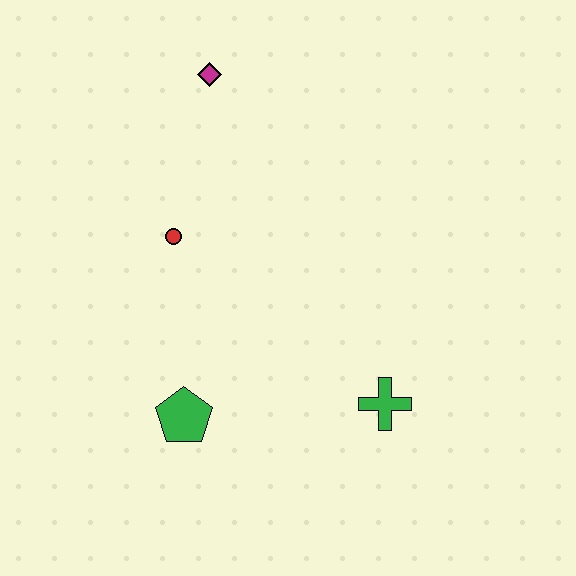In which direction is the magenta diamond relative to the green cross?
The magenta diamond is above the green cross.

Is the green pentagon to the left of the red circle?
No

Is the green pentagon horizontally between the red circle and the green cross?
Yes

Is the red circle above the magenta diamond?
No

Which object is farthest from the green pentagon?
The magenta diamond is farthest from the green pentagon.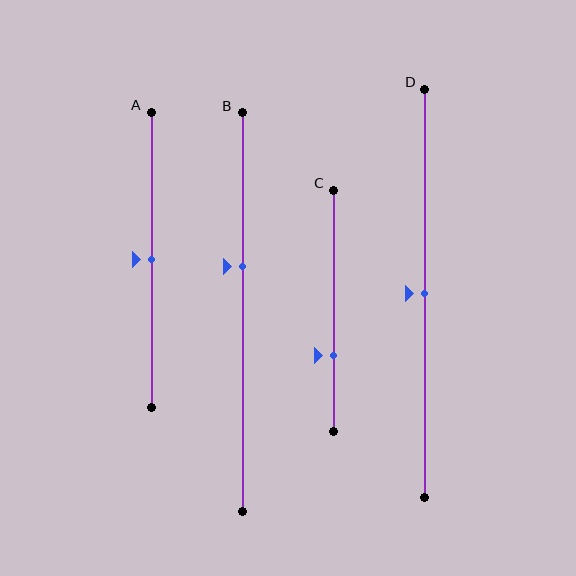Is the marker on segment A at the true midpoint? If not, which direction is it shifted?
Yes, the marker on segment A is at the true midpoint.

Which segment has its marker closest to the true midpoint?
Segment A has its marker closest to the true midpoint.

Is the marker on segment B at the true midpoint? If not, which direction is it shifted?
No, the marker on segment B is shifted upward by about 12% of the segment length.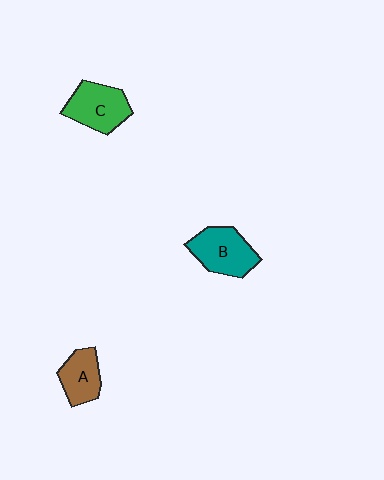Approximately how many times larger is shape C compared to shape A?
Approximately 1.3 times.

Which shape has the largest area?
Shape B (teal).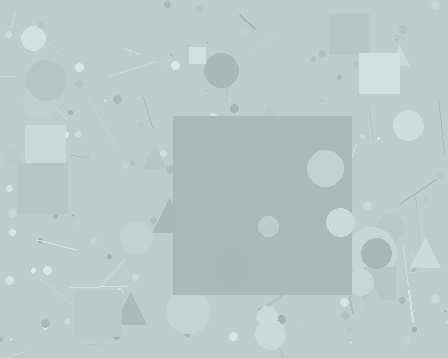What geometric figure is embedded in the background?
A square is embedded in the background.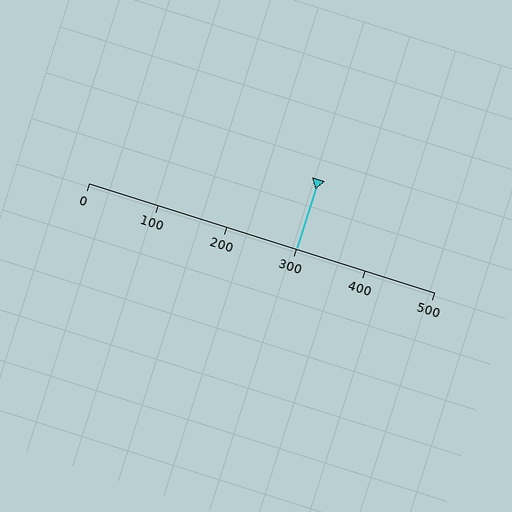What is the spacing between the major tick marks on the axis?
The major ticks are spaced 100 apart.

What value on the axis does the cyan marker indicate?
The marker indicates approximately 300.